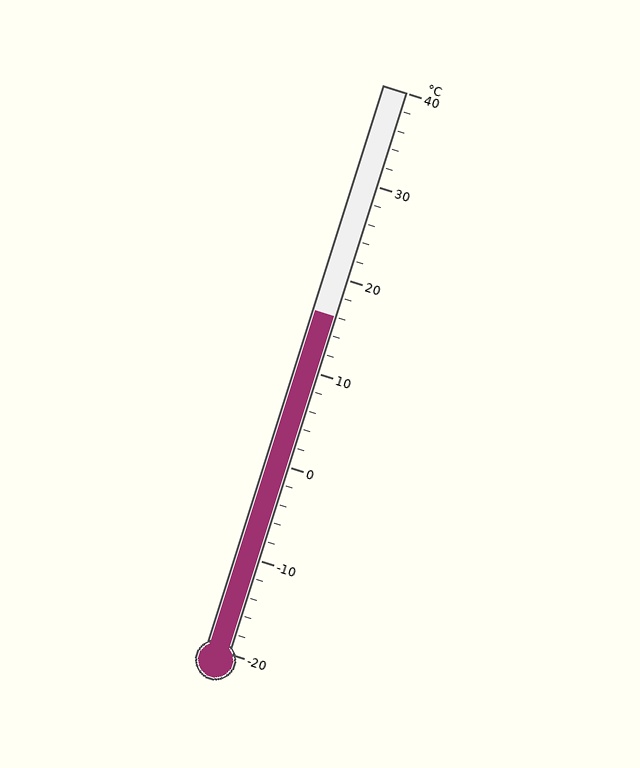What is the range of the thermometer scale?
The thermometer scale ranges from -20°C to 40°C.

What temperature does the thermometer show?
The thermometer shows approximately 16°C.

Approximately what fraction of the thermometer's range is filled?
The thermometer is filled to approximately 60% of its range.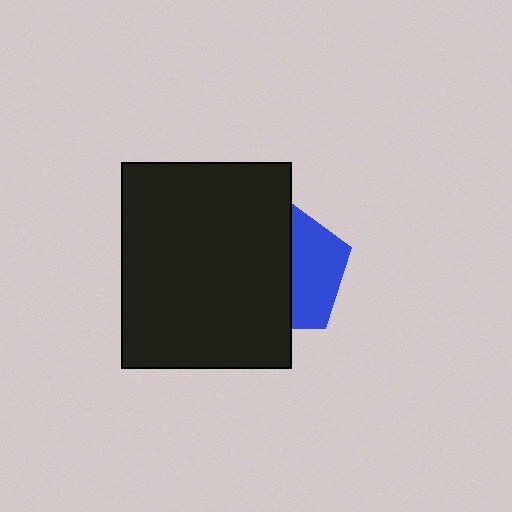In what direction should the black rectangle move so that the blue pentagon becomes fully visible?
The black rectangle should move left. That is the shortest direction to clear the overlap and leave the blue pentagon fully visible.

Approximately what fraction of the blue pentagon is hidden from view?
Roughly 59% of the blue pentagon is hidden behind the black rectangle.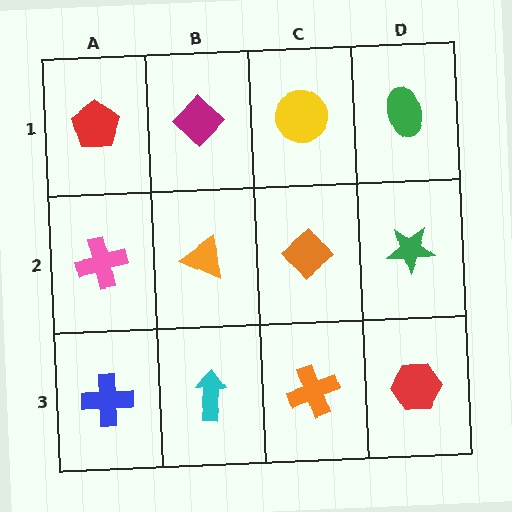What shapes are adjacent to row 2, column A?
A red pentagon (row 1, column A), a blue cross (row 3, column A), an orange triangle (row 2, column B).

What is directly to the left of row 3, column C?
A cyan arrow.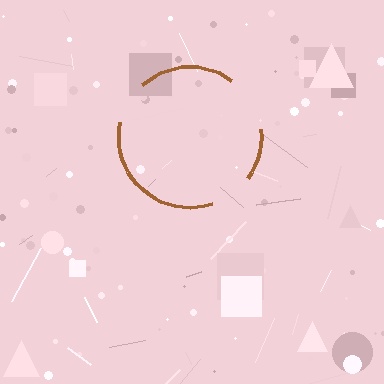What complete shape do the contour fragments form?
The contour fragments form a circle.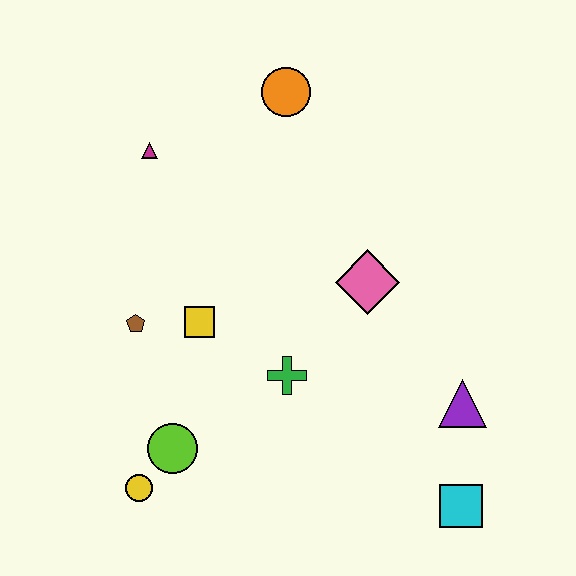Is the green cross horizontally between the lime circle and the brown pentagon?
No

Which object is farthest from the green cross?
The orange circle is farthest from the green cross.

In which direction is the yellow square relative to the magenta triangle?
The yellow square is below the magenta triangle.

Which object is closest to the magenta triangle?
The orange circle is closest to the magenta triangle.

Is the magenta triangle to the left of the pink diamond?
Yes